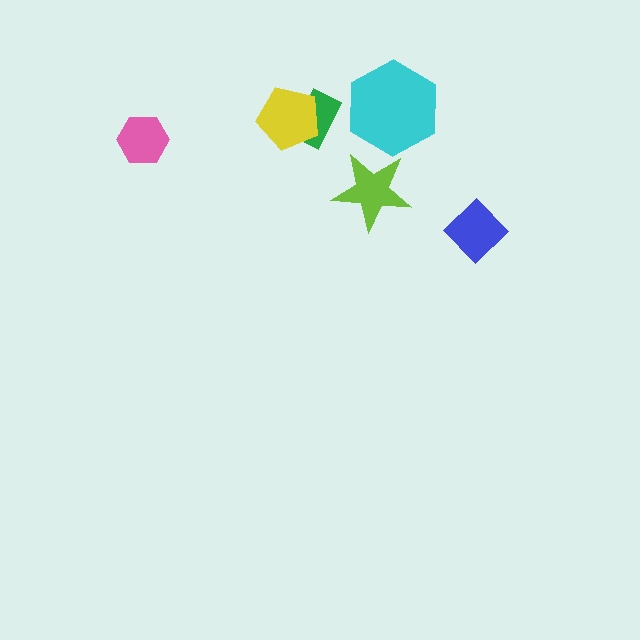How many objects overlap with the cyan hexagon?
0 objects overlap with the cyan hexagon.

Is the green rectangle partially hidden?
Yes, it is partially covered by another shape.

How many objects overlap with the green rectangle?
1 object overlaps with the green rectangle.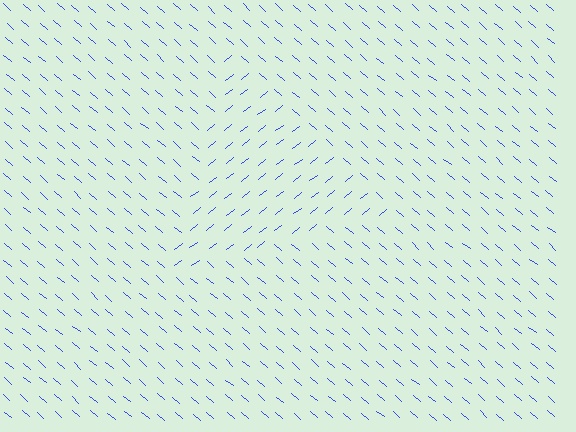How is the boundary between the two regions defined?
The boundary is defined purely by a change in line orientation (approximately 78 degrees difference). All lines are the same color and thickness.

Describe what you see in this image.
The image is filled with small blue line segments. A triangle region in the image has lines oriented differently from the surrounding lines, creating a visible texture boundary.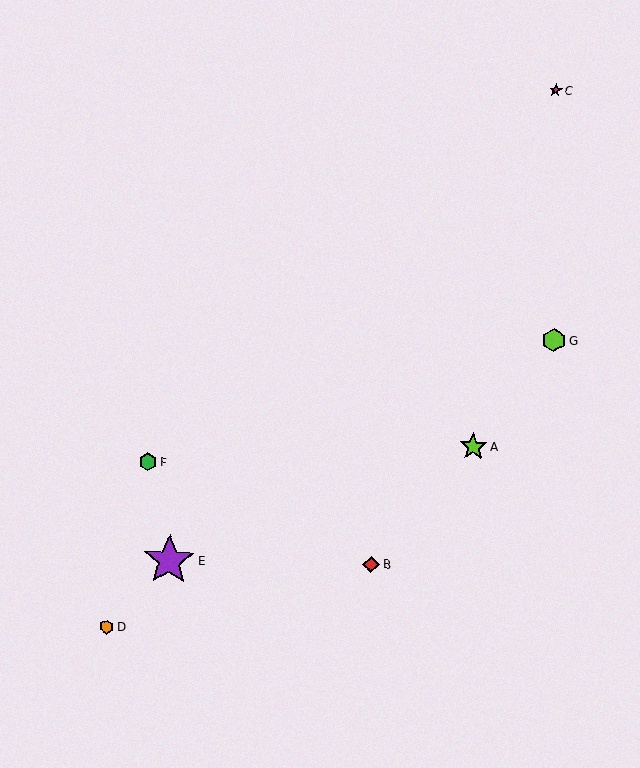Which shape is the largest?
The purple star (labeled E) is the largest.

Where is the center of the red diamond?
The center of the red diamond is at (371, 564).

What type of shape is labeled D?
Shape D is an orange hexagon.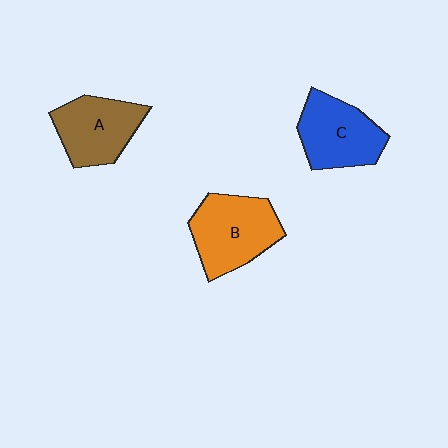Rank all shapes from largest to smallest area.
From largest to smallest: B (orange), C (blue), A (brown).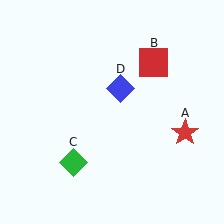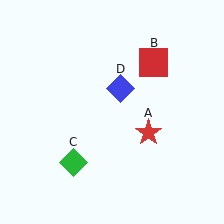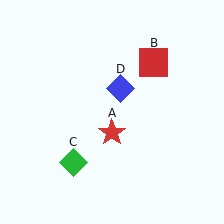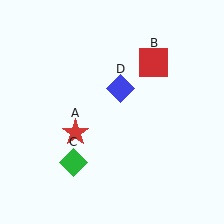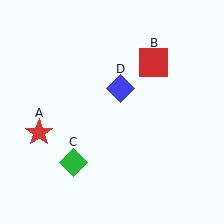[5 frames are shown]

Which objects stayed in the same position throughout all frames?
Red square (object B) and green diamond (object C) and blue diamond (object D) remained stationary.